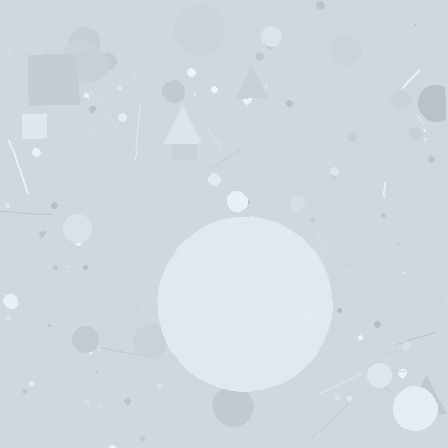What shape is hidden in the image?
A circle is hidden in the image.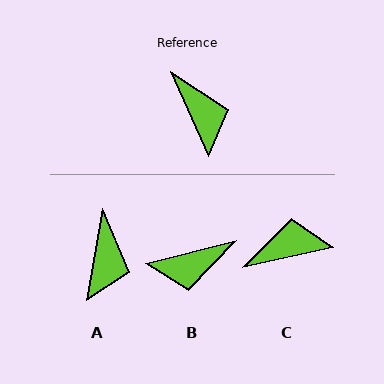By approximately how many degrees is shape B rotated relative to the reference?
Approximately 100 degrees clockwise.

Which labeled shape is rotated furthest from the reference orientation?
B, about 100 degrees away.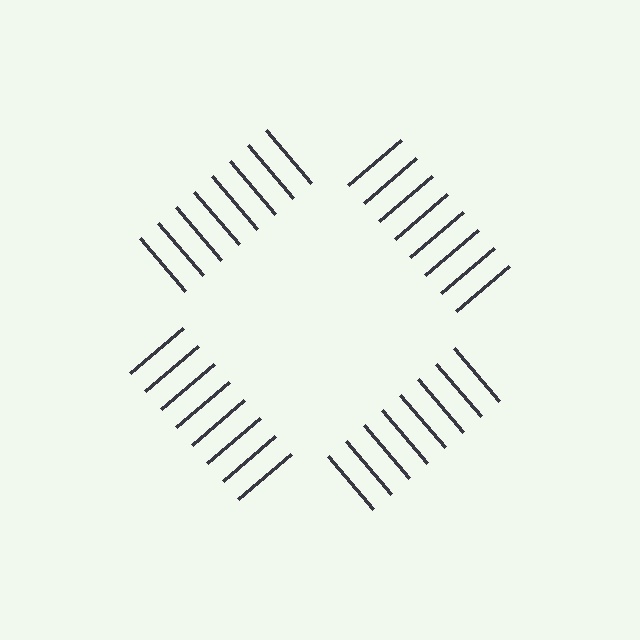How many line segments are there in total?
32 — 8 along each of the 4 edges.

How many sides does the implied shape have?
4 sides — the line-ends trace a square.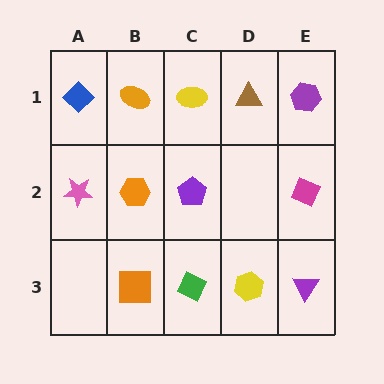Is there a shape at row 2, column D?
No, that cell is empty.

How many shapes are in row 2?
4 shapes.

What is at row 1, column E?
A purple hexagon.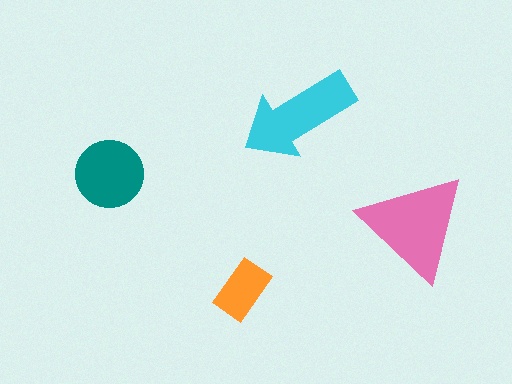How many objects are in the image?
There are 4 objects in the image.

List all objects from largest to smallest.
The pink triangle, the cyan arrow, the teal circle, the orange rectangle.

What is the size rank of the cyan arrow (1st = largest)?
2nd.